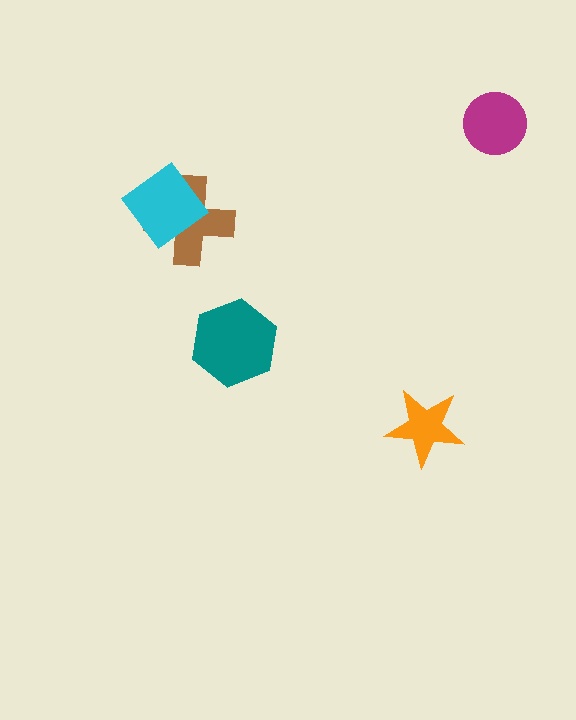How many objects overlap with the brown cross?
1 object overlaps with the brown cross.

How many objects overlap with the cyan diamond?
1 object overlaps with the cyan diamond.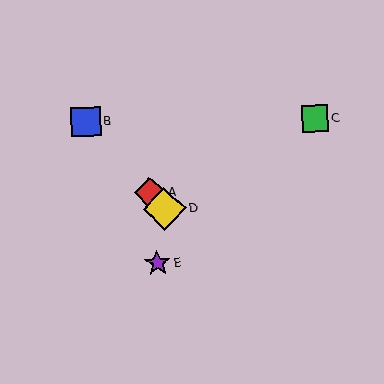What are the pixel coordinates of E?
Object E is at (157, 263).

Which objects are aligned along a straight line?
Objects A, B, D are aligned along a straight line.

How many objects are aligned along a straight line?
3 objects (A, B, D) are aligned along a straight line.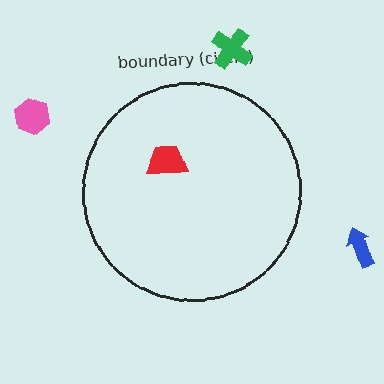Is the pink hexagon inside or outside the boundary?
Outside.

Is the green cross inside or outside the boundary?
Outside.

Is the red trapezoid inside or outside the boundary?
Inside.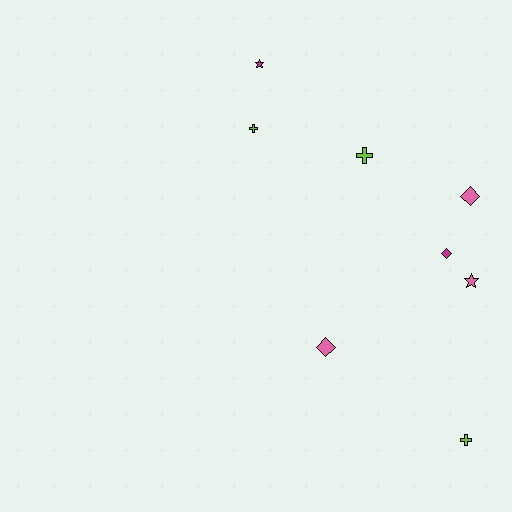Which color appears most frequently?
Lime, with 3 objects.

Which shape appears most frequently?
Diamond, with 3 objects.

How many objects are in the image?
There are 8 objects.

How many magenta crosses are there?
There are no magenta crosses.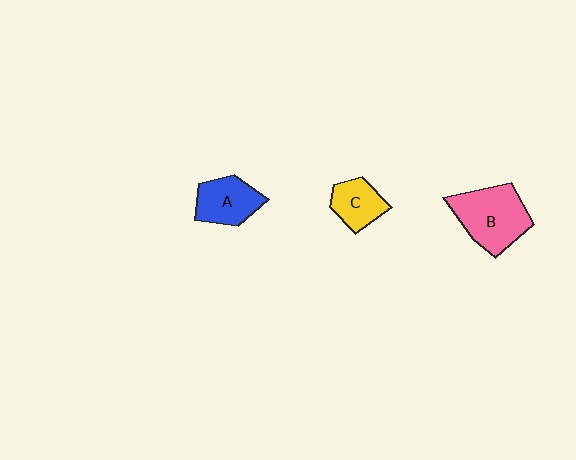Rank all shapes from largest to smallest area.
From largest to smallest: B (pink), A (blue), C (yellow).